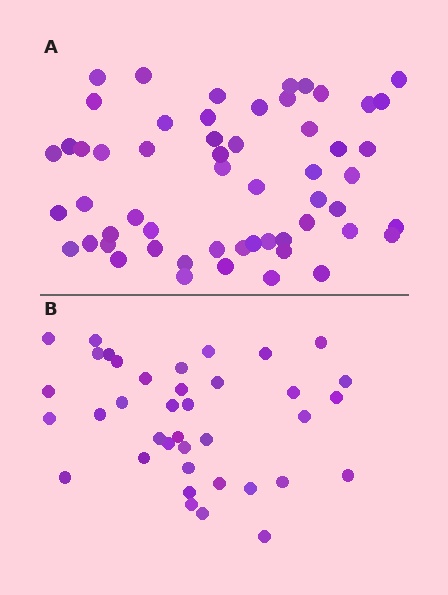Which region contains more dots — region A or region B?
Region A (the top region) has more dots.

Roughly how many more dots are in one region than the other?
Region A has approximately 20 more dots than region B.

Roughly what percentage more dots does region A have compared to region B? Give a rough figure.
About 45% more.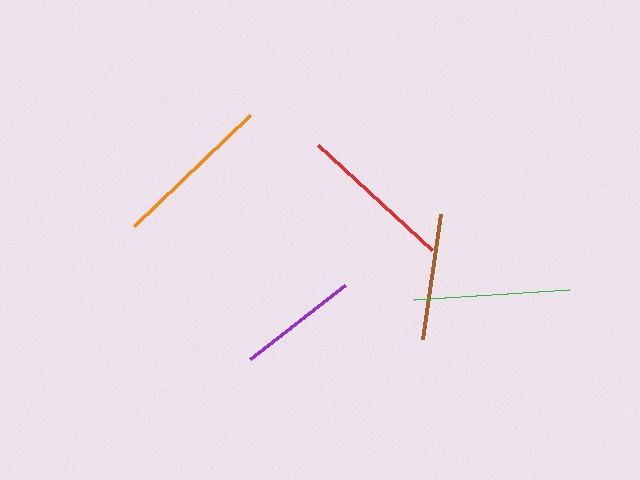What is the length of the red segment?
The red segment is approximately 155 pixels long.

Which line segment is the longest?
The orange line is the longest at approximately 160 pixels.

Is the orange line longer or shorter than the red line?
The orange line is longer than the red line.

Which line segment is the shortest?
The purple line is the shortest at approximately 121 pixels.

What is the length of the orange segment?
The orange segment is approximately 160 pixels long.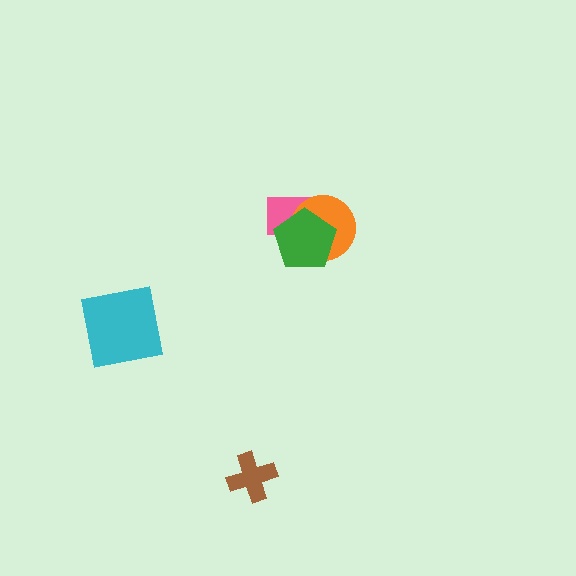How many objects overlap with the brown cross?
0 objects overlap with the brown cross.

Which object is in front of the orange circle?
The green pentagon is in front of the orange circle.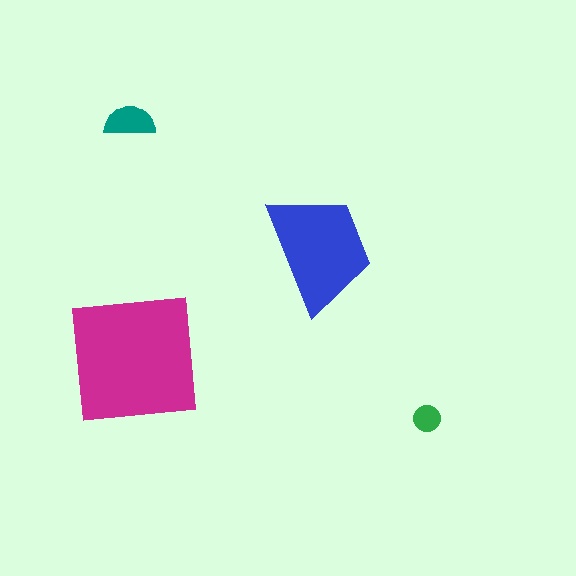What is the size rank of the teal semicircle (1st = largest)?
3rd.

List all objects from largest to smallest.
The magenta square, the blue trapezoid, the teal semicircle, the green circle.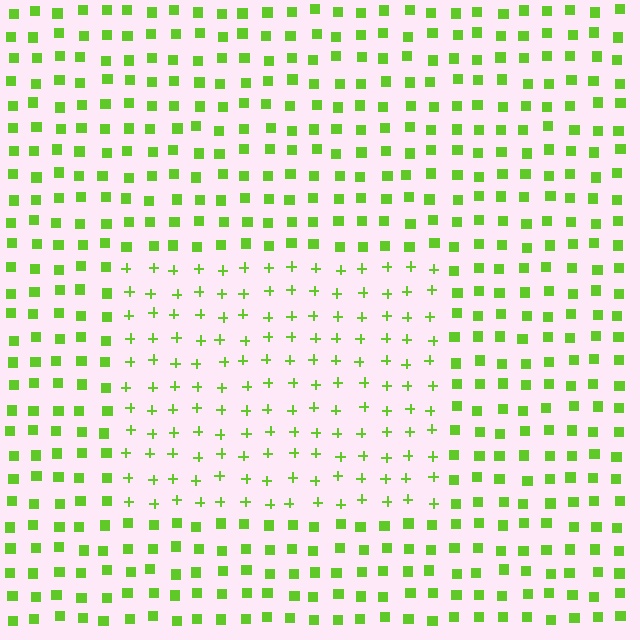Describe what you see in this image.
The image is filled with small lime elements arranged in a uniform grid. A rectangle-shaped region contains plus signs, while the surrounding area contains squares. The boundary is defined purely by the change in element shape.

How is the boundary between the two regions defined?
The boundary is defined by a change in element shape: plus signs inside vs. squares outside. All elements share the same color and spacing.